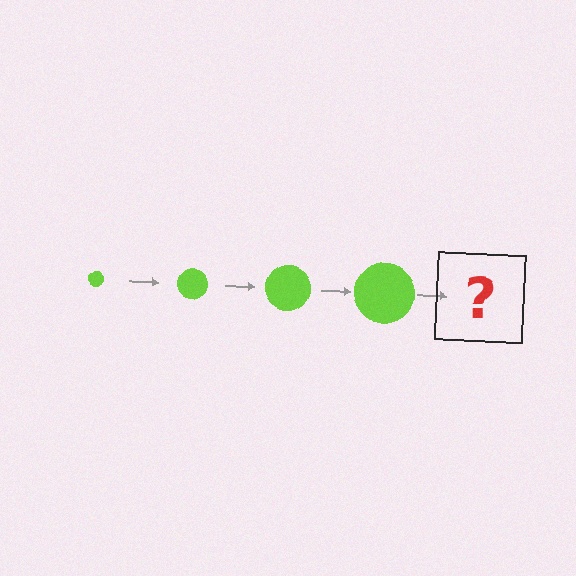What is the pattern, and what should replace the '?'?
The pattern is that the circle gets progressively larger each step. The '?' should be a lime circle, larger than the previous one.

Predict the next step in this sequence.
The next step is a lime circle, larger than the previous one.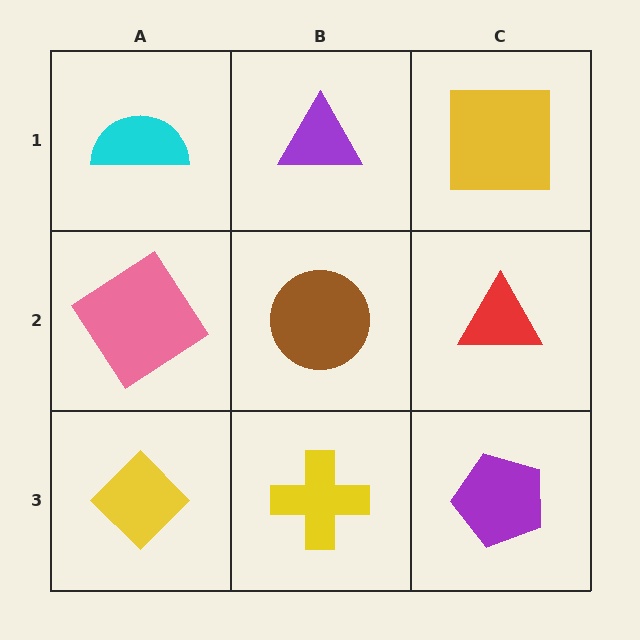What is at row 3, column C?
A purple pentagon.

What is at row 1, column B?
A purple triangle.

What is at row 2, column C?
A red triangle.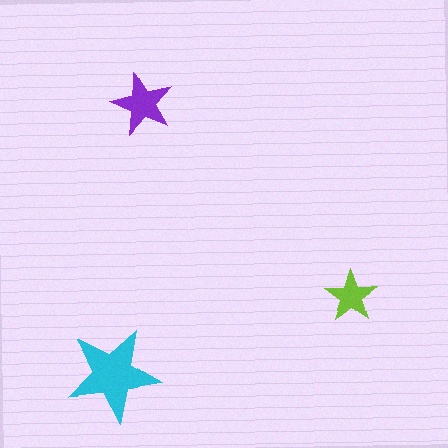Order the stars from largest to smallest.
the cyan one, the purple one, the lime one.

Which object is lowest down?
The cyan star is bottommost.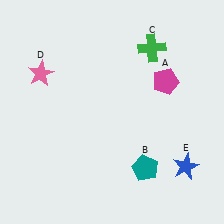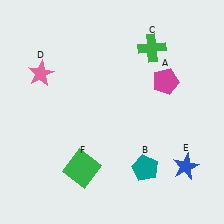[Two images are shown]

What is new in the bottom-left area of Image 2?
A green square (F) was added in the bottom-left area of Image 2.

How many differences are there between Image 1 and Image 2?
There is 1 difference between the two images.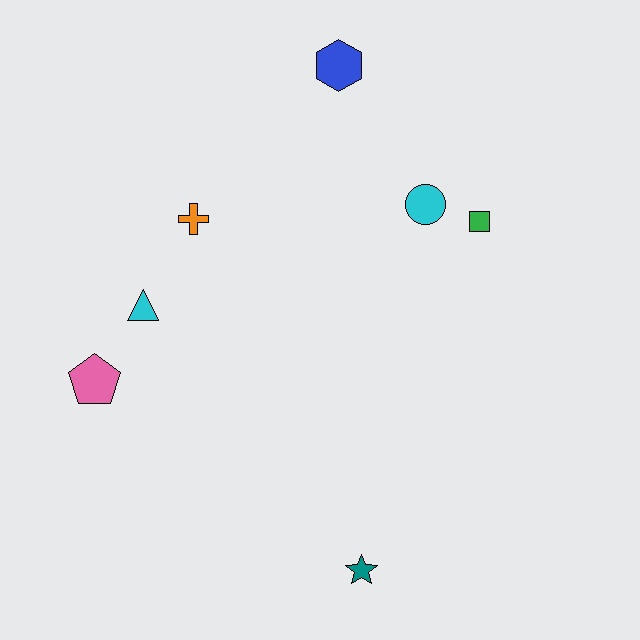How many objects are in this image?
There are 7 objects.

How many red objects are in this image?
There are no red objects.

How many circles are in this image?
There is 1 circle.